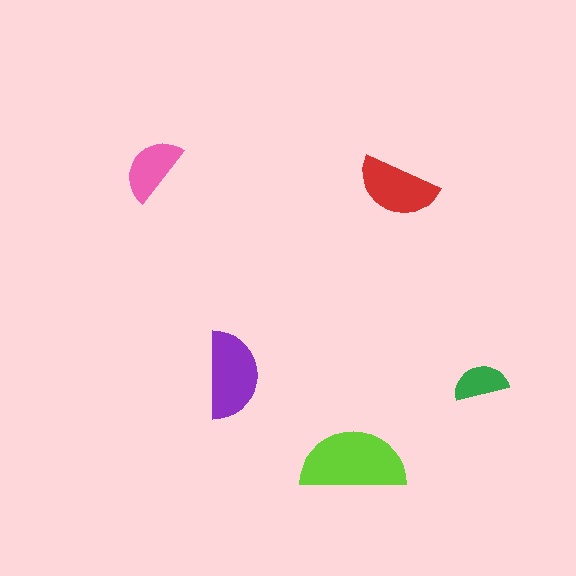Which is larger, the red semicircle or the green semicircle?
The red one.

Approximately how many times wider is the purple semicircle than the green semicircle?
About 1.5 times wider.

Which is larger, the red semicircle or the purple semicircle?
The purple one.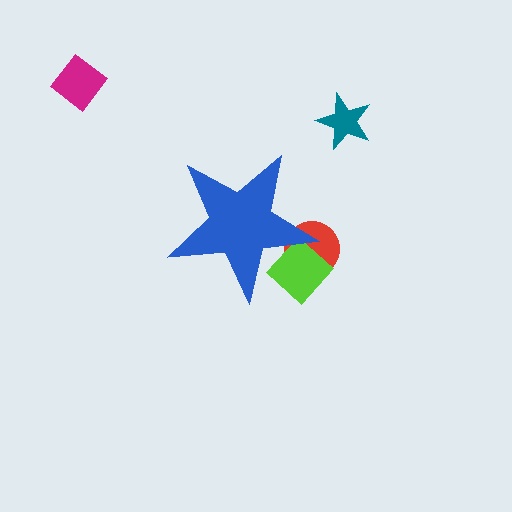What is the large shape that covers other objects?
A blue star.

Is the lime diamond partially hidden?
Yes, the lime diamond is partially hidden behind the blue star.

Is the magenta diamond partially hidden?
No, the magenta diamond is fully visible.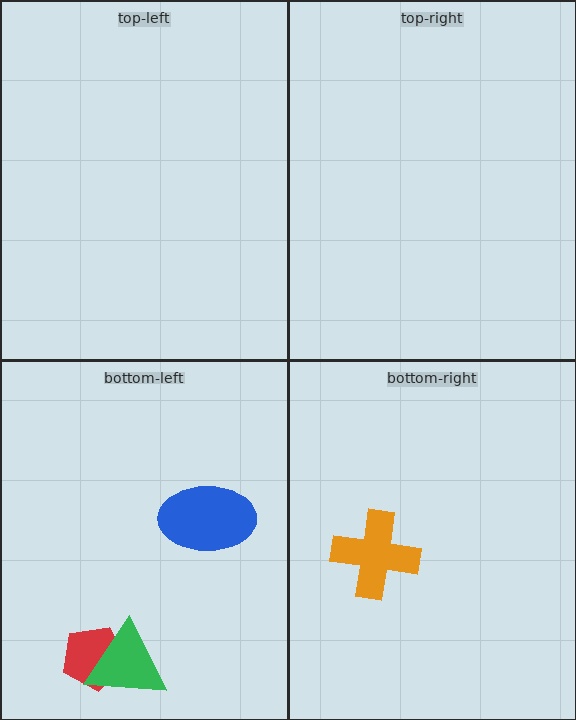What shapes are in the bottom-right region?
The orange cross.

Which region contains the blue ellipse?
The bottom-left region.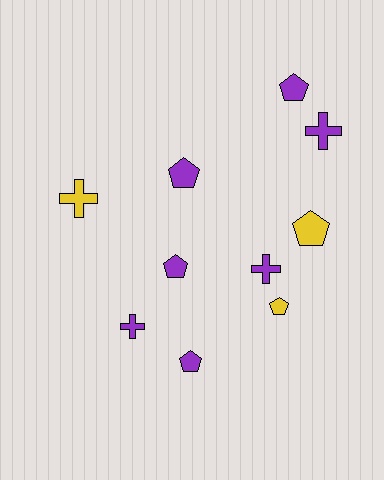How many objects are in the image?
There are 10 objects.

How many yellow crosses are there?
There is 1 yellow cross.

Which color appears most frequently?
Purple, with 7 objects.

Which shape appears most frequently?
Pentagon, with 6 objects.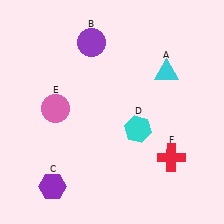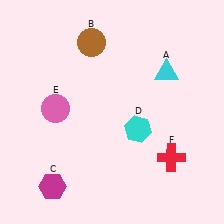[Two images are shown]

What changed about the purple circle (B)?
In Image 1, B is purple. In Image 2, it changed to brown.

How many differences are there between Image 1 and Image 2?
There are 2 differences between the two images.